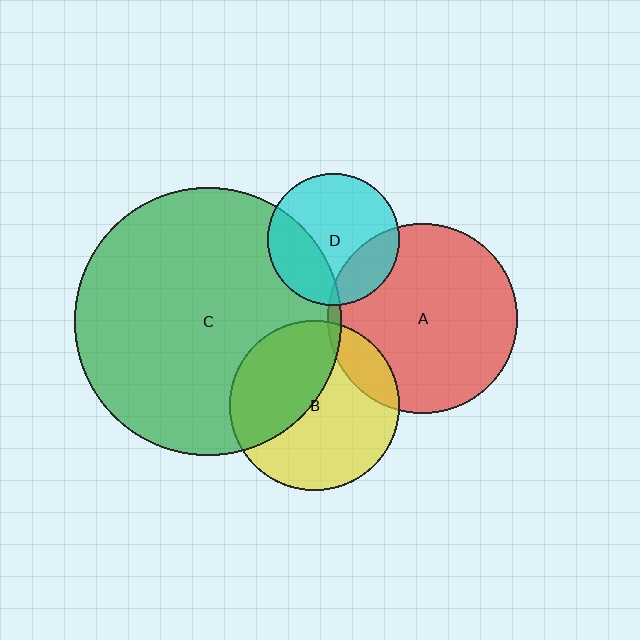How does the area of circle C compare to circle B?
Approximately 2.5 times.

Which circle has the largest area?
Circle C (green).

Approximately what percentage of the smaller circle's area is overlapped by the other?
Approximately 30%.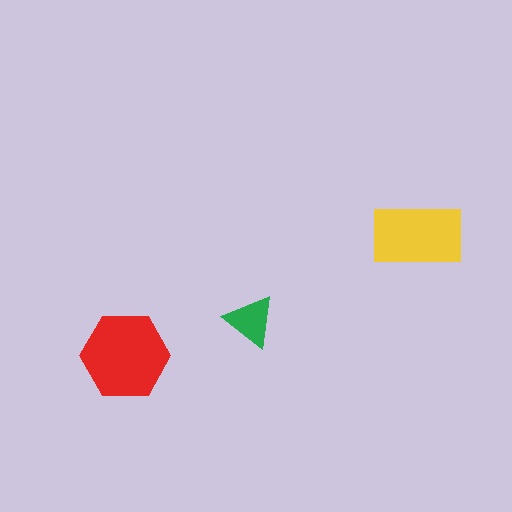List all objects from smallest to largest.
The green triangle, the yellow rectangle, the red hexagon.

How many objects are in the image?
There are 3 objects in the image.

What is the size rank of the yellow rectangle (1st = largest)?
2nd.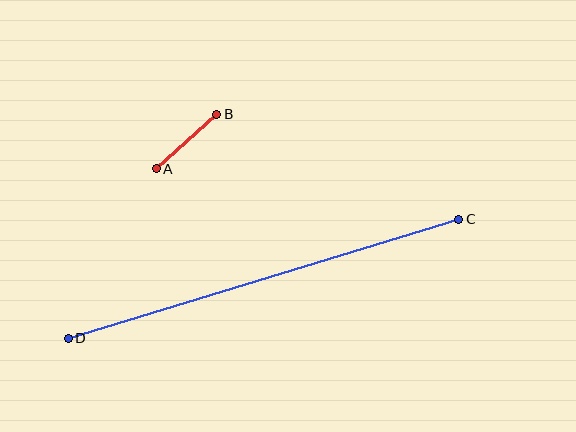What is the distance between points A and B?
The distance is approximately 82 pixels.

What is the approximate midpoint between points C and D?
The midpoint is at approximately (263, 279) pixels.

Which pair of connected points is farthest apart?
Points C and D are farthest apart.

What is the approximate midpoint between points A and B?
The midpoint is at approximately (186, 142) pixels.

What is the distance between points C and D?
The distance is approximately 408 pixels.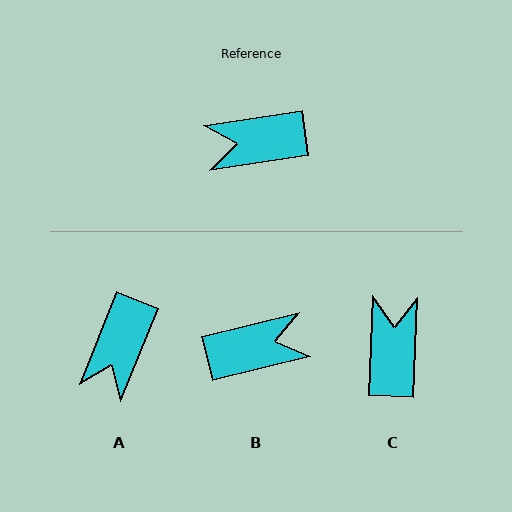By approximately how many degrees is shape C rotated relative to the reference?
Approximately 101 degrees clockwise.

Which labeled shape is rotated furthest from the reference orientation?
B, about 175 degrees away.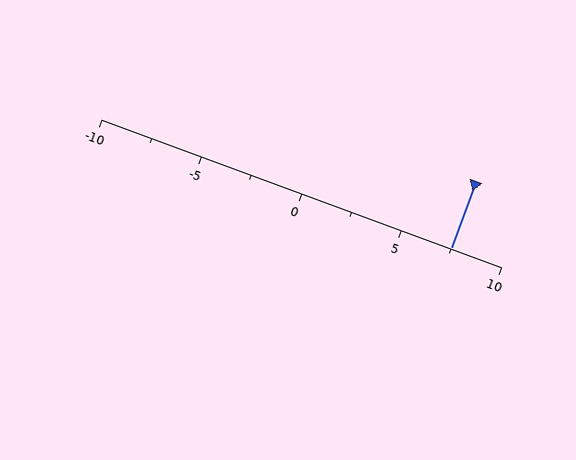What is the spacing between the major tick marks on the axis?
The major ticks are spaced 5 apart.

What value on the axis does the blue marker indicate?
The marker indicates approximately 7.5.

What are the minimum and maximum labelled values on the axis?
The axis runs from -10 to 10.